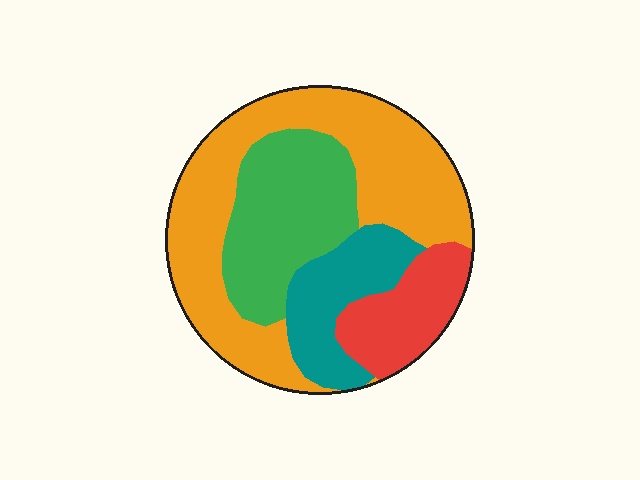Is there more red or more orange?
Orange.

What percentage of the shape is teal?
Teal covers about 15% of the shape.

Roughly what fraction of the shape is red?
Red takes up about one eighth (1/8) of the shape.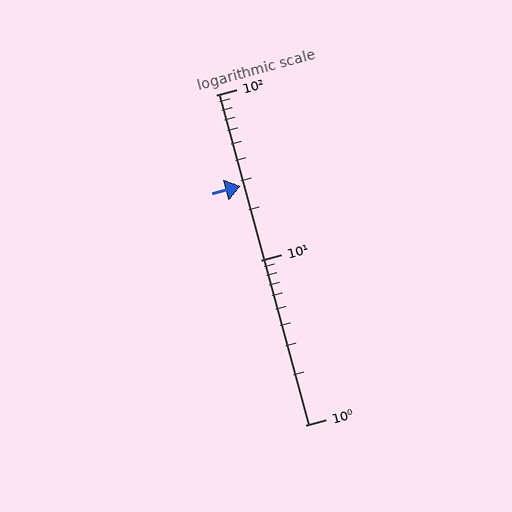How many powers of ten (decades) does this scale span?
The scale spans 2 decades, from 1 to 100.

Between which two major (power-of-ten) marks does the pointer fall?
The pointer is between 10 and 100.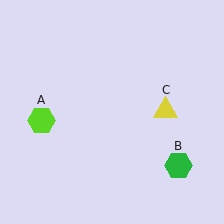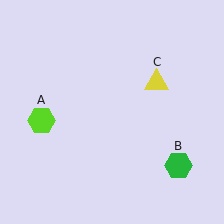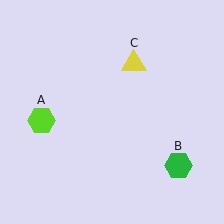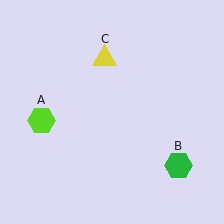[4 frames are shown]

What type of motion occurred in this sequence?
The yellow triangle (object C) rotated counterclockwise around the center of the scene.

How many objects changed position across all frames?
1 object changed position: yellow triangle (object C).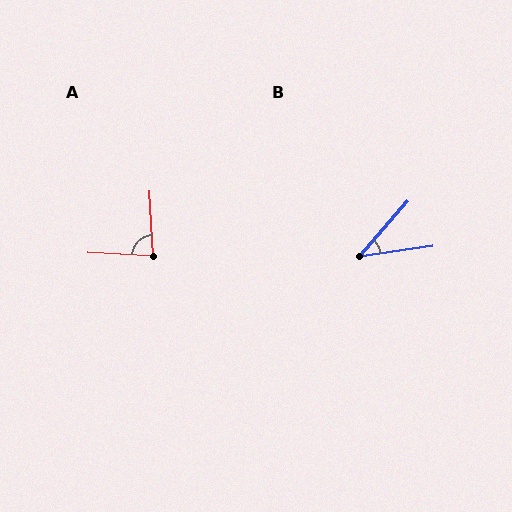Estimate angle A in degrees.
Approximately 84 degrees.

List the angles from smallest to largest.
B (41°), A (84°).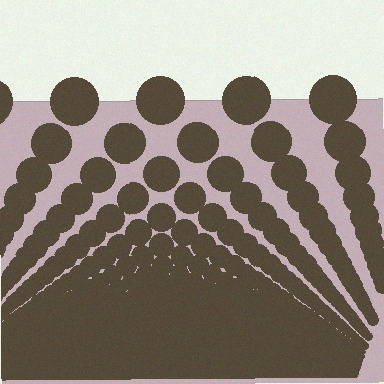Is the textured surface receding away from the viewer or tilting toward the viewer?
The surface appears to tilt toward the viewer. Texture elements get larger and sparser toward the top.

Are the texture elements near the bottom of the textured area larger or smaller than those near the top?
Smaller. The gradient is inverted — elements near the bottom are smaller and denser.